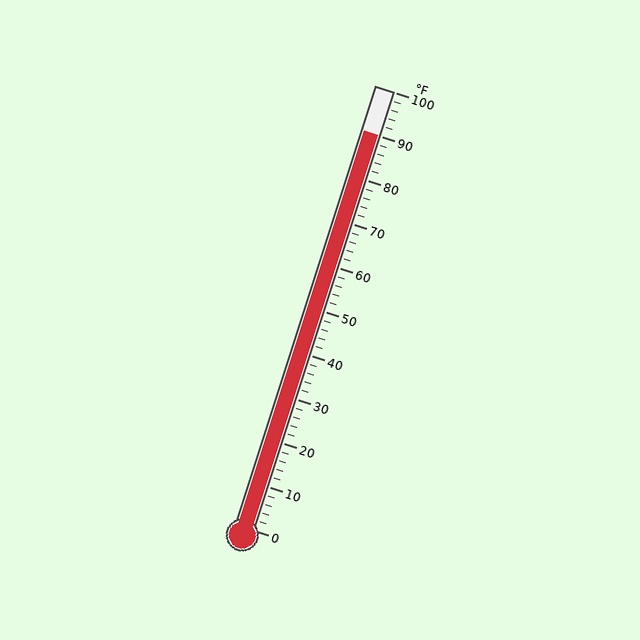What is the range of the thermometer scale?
The thermometer scale ranges from 0°F to 100°F.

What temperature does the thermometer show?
The thermometer shows approximately 90°F.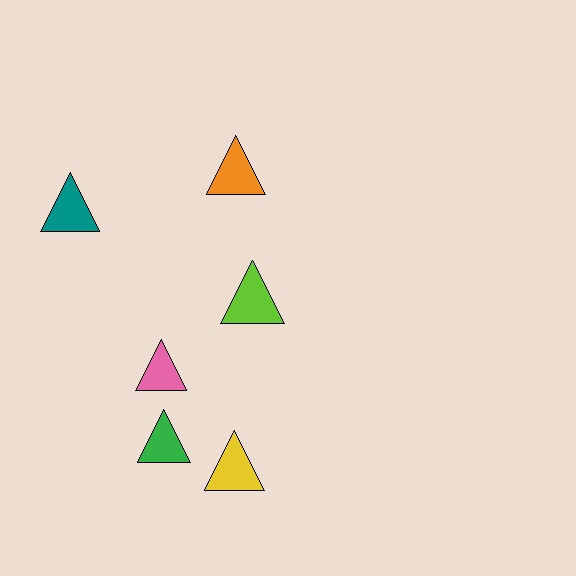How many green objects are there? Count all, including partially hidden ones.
There is 1 green object.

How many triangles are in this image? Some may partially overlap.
There are 6 triangles.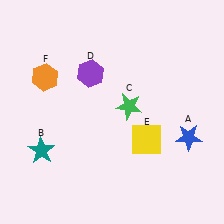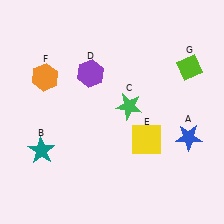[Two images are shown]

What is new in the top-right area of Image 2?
A lime diamond (G) was added in the top-right area of Image 2.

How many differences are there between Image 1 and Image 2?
There is 1 difference between the two images.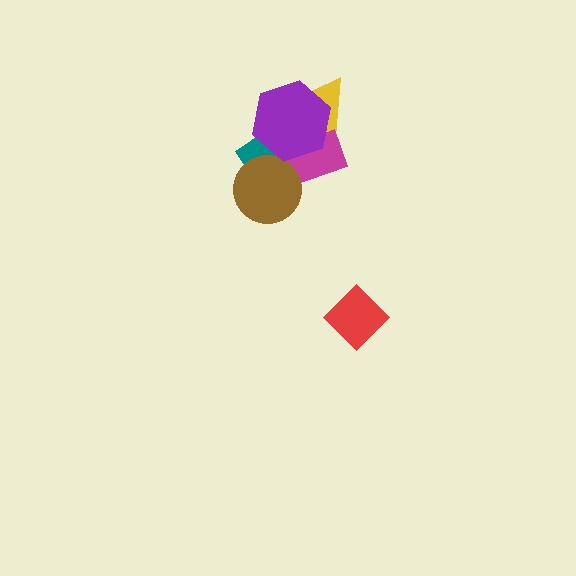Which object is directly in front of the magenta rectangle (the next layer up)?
The brown circle is directly in front of the magenta rectangle.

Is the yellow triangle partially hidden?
Yes, it is partially covered by another shape.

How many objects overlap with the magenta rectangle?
4 objects overlap with the magenta rectangle.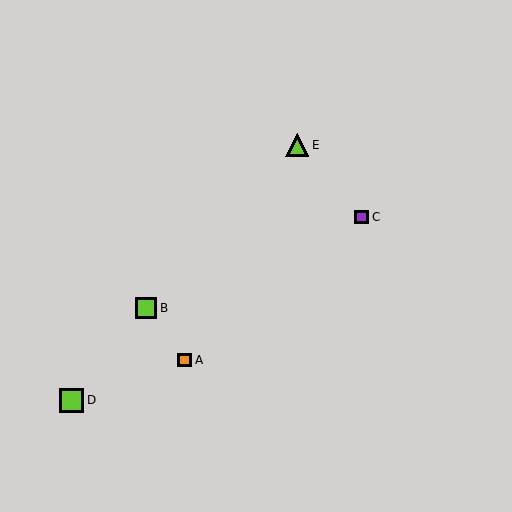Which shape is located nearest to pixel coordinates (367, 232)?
The purple square (labeled C) at (362, 217) is nearest to that location.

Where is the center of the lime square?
The center of the lime square is at (146, 308).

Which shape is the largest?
The lime square (labeled D) is the largest.